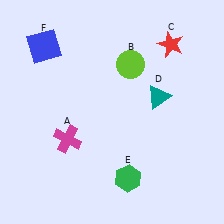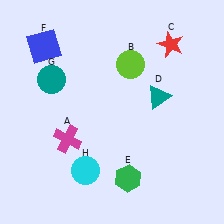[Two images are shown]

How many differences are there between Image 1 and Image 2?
There are 2 differences between the two images.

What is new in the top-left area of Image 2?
A teal circle (G) was added in the top-left area of Image 2.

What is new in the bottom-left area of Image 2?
A cyan circle (H) was added in the bottom-left area of Image 2.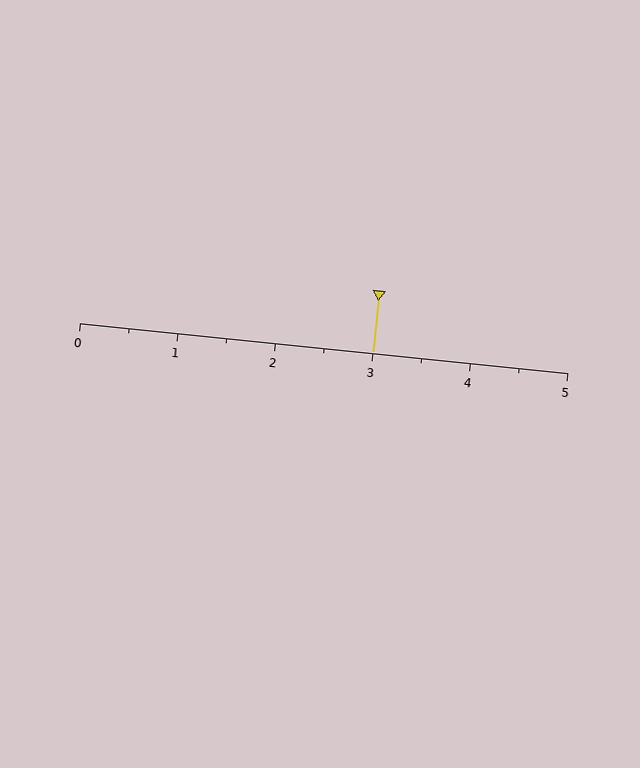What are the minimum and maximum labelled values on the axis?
The axis runs from 0 to 5.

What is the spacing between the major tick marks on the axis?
The major ticks are spaced 1 apart.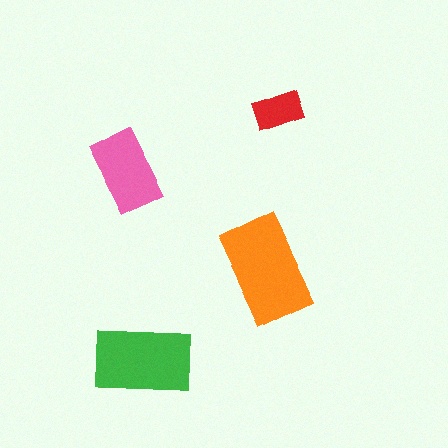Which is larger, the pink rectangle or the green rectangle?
The green one.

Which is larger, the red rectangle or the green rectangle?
The green one.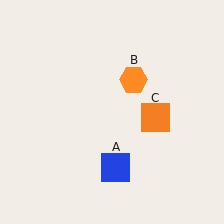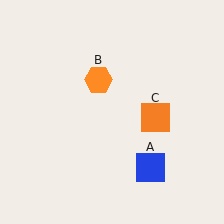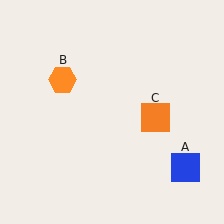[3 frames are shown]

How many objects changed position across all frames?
2 objects changed position: blue square (object A), orange hexagon (object B).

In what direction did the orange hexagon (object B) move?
The orange hexagon (object B) moved left.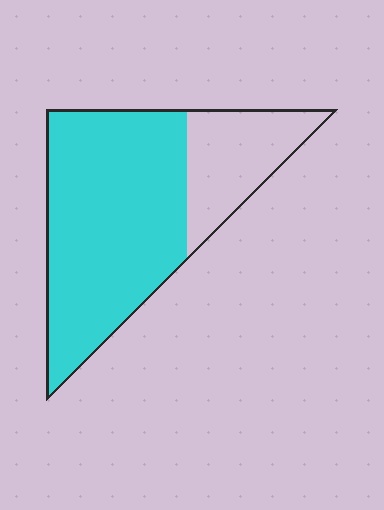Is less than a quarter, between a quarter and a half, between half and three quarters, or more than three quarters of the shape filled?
Between half and three quarters.